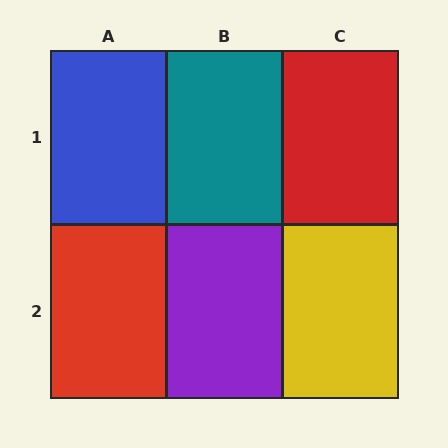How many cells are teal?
1 cell is teal.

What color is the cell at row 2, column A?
Red.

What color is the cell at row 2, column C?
Yellow.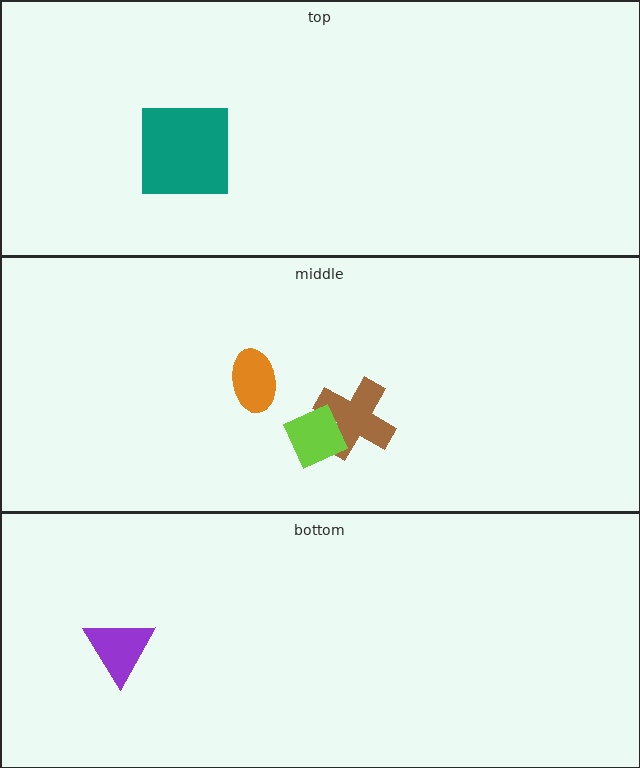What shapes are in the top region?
The teal square.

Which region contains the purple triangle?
The bottom region.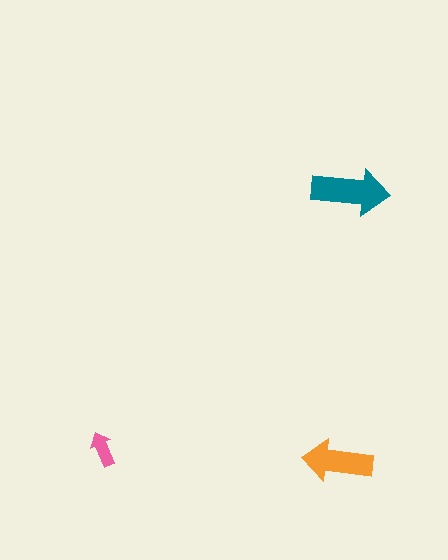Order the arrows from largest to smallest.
the teal one, the orange one, the pink one.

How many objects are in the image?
There are 3 objects in the image.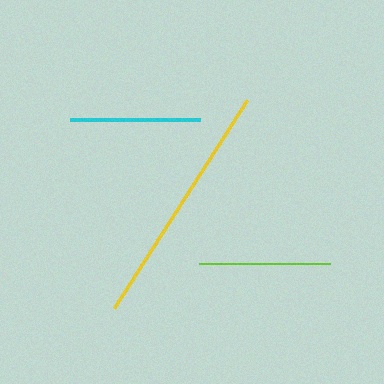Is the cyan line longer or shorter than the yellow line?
The yellow line is longer than the cyan line.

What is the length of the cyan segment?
The cyan segment is approximately 130 pixels long.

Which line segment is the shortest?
The cyan line is the shortest at approximately 130 pixels.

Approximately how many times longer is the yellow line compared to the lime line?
The yellow line is approximately 1.9 times the length of the lime line.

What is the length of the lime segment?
The lime segment is approximately 131 pixels long.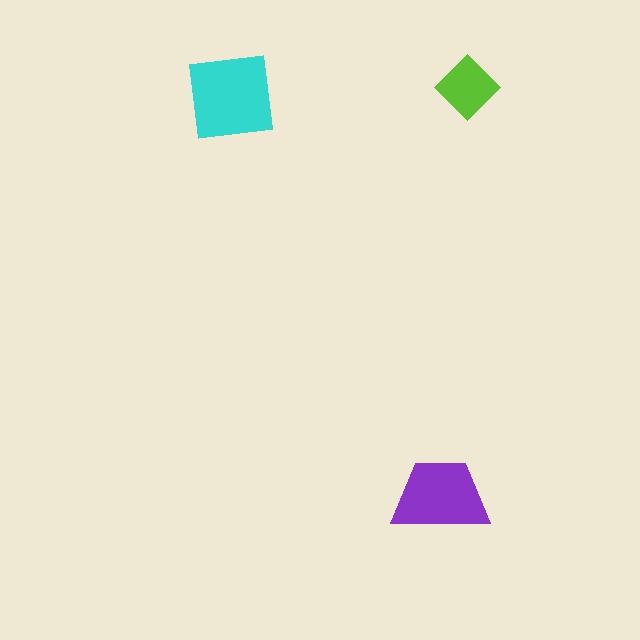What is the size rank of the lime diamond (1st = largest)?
3rd.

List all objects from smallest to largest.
The lime diamond, the purple trapezoid, the cyan square.